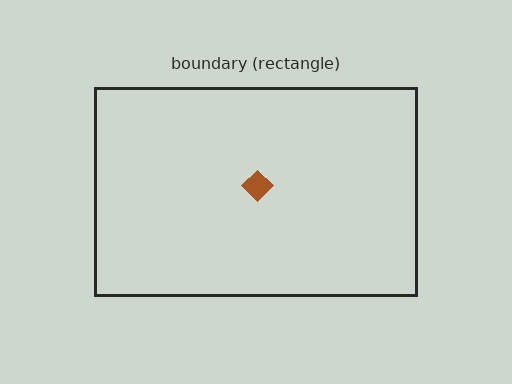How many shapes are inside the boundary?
1 inside, 0 outside.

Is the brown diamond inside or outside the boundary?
Inside.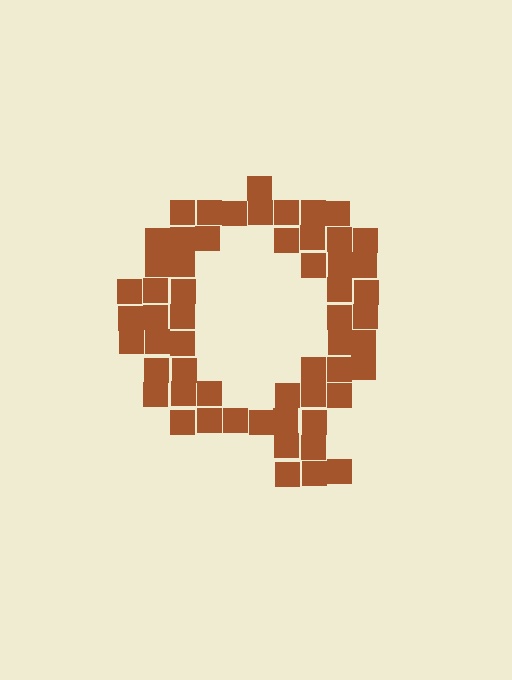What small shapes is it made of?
It is made of small squares.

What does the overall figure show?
The overall figure shows the letter Q.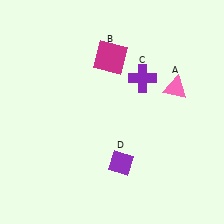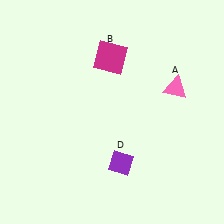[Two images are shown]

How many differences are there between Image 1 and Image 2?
There is 1 difference between the two images.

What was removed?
The purple cross (C) was removed in Image 2.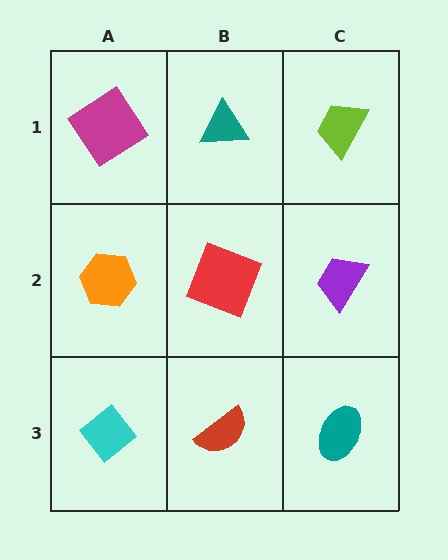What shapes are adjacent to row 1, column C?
A purple trapezoid (row 2, column C), a teal triangle (row 1, column B).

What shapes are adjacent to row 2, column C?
A lime trapezoid (row 1, column C), a teal ellipse (row 3, column C), a red square (row 2, column B).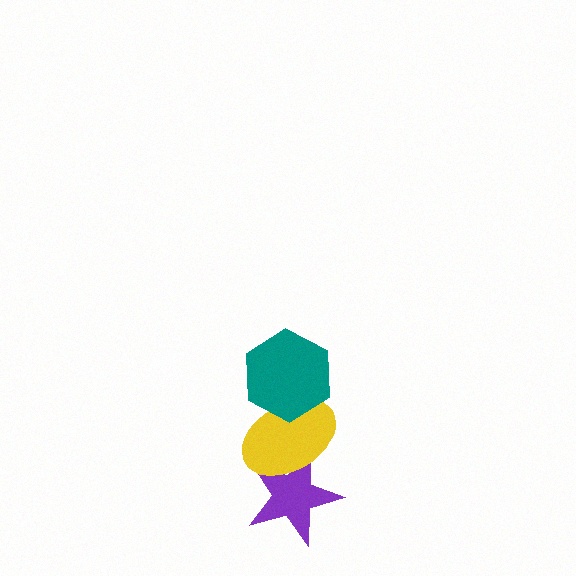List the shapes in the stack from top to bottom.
From top to bottom: the teal hexagon, the yellow ellipse, the purple star.